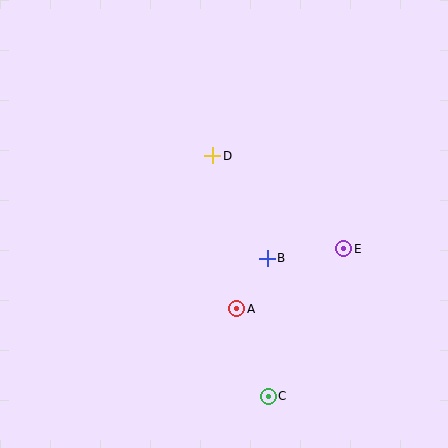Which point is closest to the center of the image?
Point B at (267, 258) is closest to the center.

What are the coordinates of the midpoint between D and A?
The midpoint between D and A is at (225, 232).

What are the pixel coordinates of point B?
Point B is at (267, 258).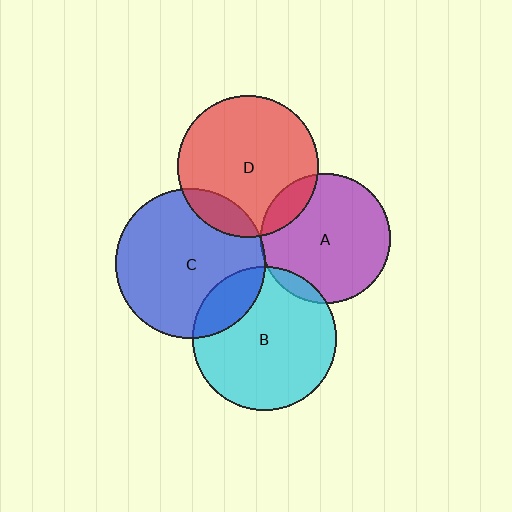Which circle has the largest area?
Circle C (blue).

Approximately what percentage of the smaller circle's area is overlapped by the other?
Approximately 15%.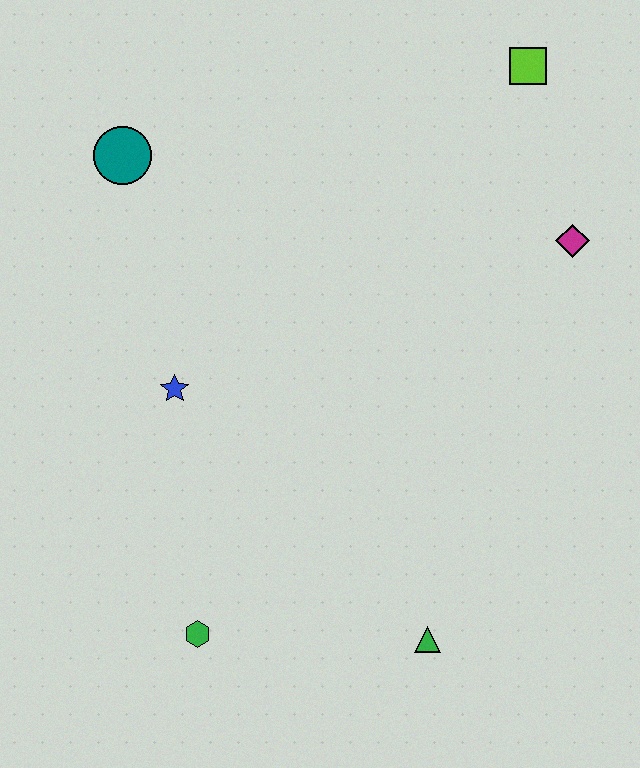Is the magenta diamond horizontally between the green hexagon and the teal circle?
No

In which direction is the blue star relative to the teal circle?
The blue star is below the teal circle.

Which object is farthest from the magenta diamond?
The green hexagon is farthest from the magenta diamond.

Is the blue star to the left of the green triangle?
Yes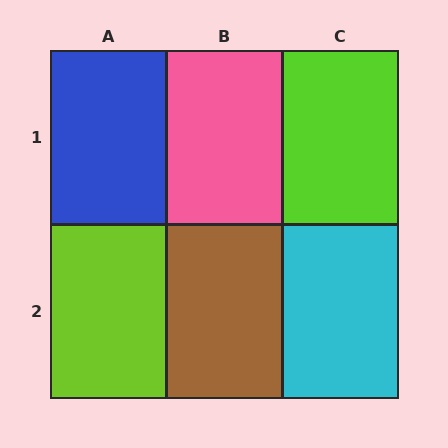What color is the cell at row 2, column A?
Lime.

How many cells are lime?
2 cells are lime.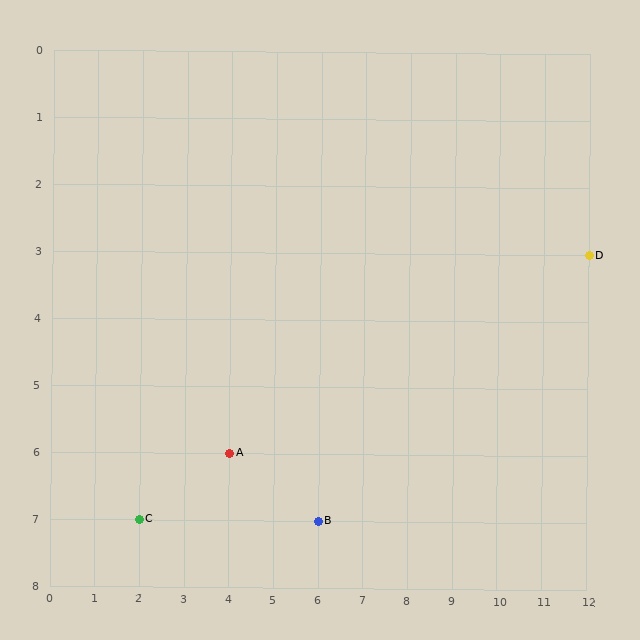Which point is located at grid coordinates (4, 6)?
Point A is at (4, 6).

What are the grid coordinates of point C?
Point C is at grid coordinates (2, 7).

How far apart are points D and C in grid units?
Points D and C are 10 columns and 4 rows apart (about 10.8 grid units diagonally).